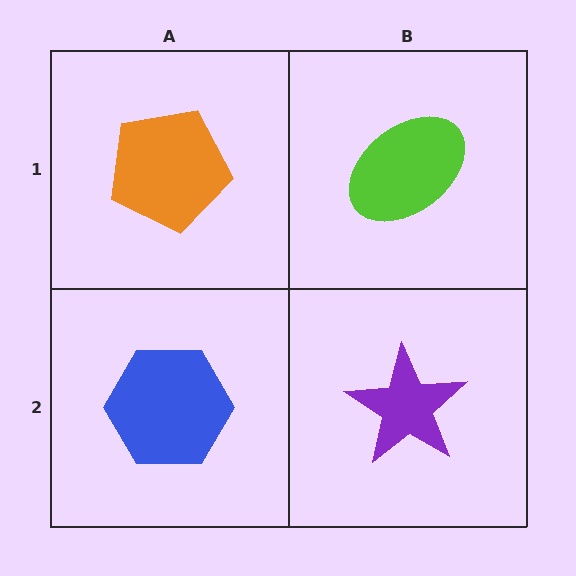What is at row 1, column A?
An orange pentagon.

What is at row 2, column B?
A purple star.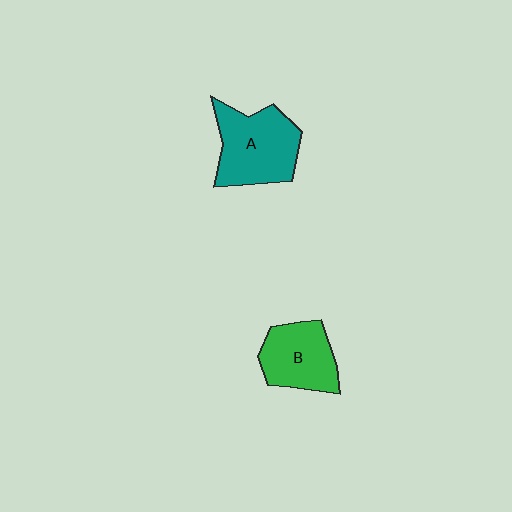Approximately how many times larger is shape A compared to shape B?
Approximately 1.3 times.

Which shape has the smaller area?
Shape B (green).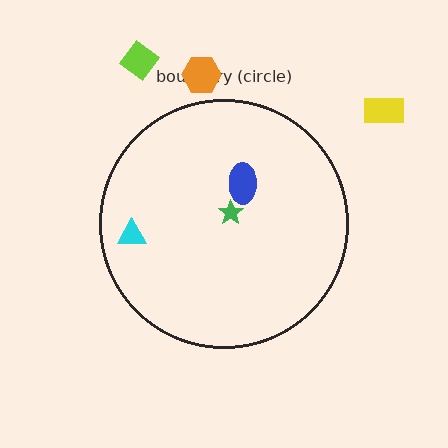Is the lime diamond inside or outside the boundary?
Outside.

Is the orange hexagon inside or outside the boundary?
Outside.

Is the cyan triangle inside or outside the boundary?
Inside.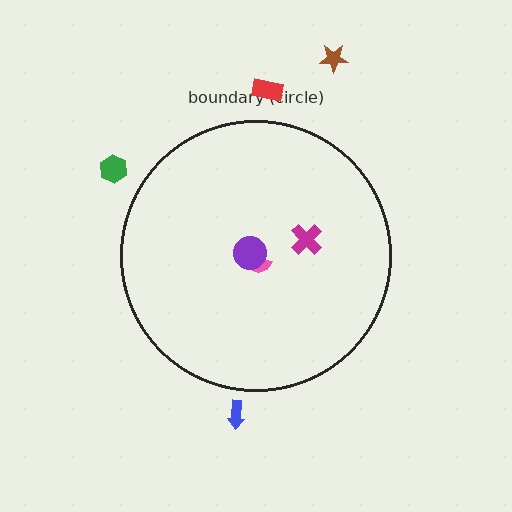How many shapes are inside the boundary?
3 inside, 4 outside.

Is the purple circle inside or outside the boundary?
Inside.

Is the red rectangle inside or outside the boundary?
Outside.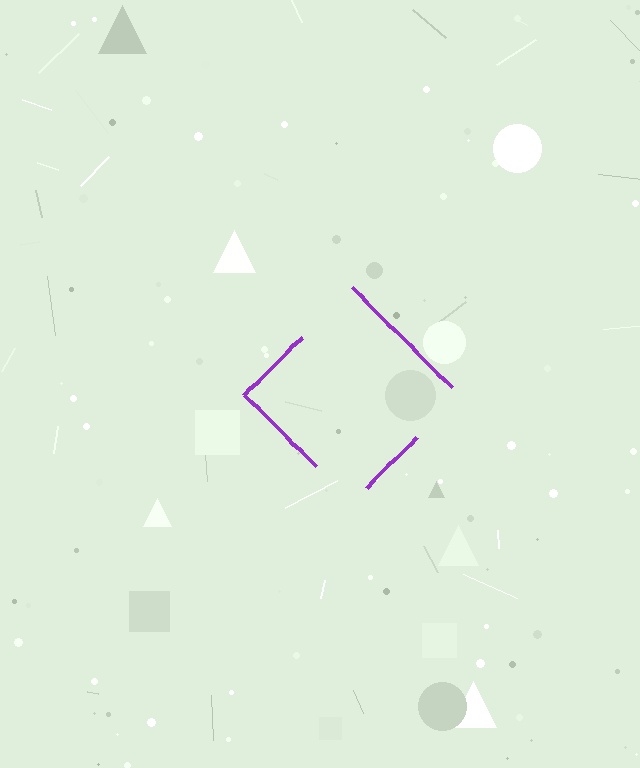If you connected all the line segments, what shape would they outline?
They would outline a diamond.